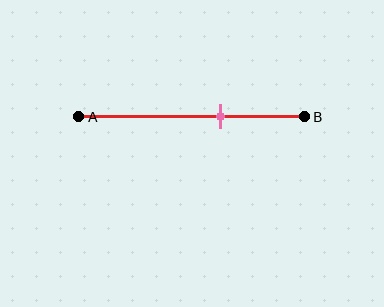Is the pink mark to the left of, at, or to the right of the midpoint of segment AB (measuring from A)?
The pink mark is to the right of the midpoint of segment AB.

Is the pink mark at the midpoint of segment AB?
No, the mark is at about 65% from A, not at the 50% midpoint.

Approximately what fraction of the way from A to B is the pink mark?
The pink mark is approximately 65% of the way from A to B.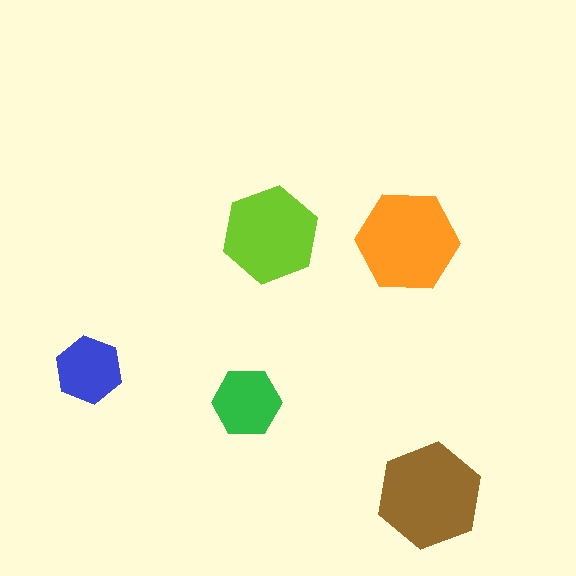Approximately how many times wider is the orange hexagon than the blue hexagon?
About 1.5 times wider.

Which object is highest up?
The lime hexagon is topmost.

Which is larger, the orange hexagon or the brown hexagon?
The brown one.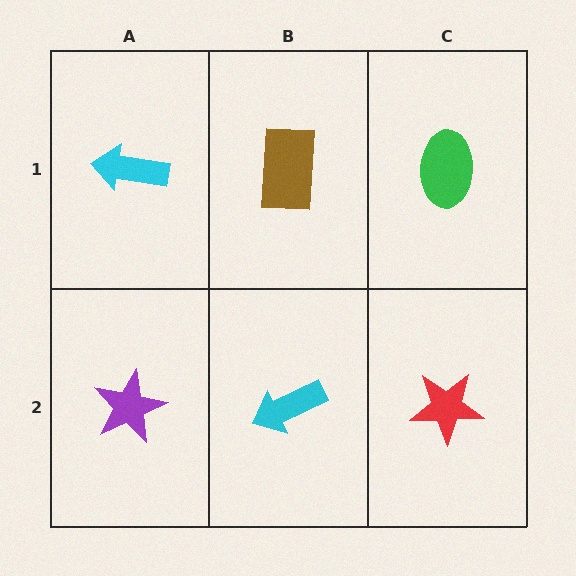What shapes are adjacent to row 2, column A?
A cyan arrow (row 1, column A), a cyan arrow (row 2, column B).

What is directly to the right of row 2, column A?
A cyan arrow.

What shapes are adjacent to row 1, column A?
A purple star (row 2, column A), a brown rectangle (row 1, column B).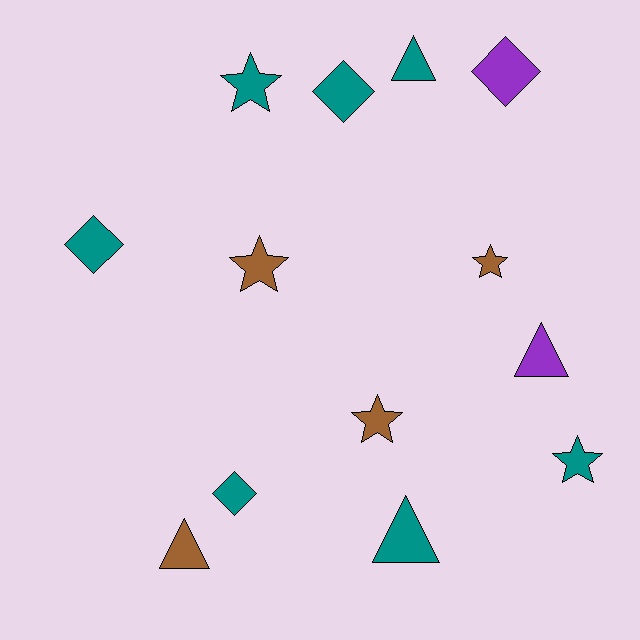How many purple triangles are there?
There is 1 purple triangle.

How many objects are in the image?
There are 13 objects.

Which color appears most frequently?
Teal, with 7 objects.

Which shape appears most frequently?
Star, with 5 objects.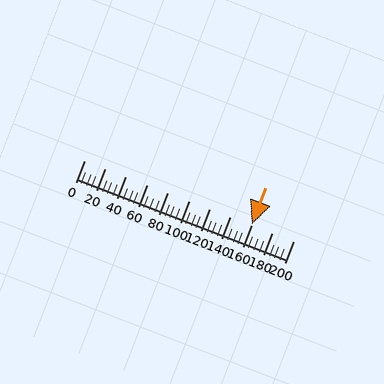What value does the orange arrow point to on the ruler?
The orange arrow points to approximately 160.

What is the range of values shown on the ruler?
The ruler shows values from 0 to 200.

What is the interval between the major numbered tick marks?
The major tick marks are spaced 20 units apart.